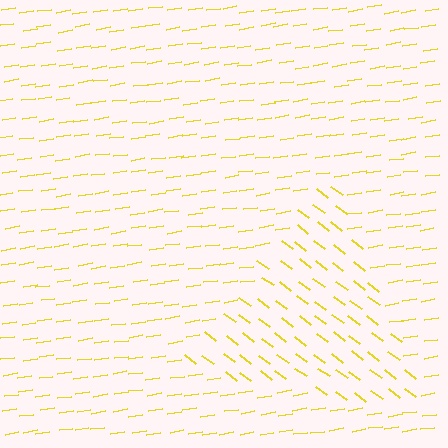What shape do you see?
I see a triangle.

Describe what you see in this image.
The image is filled with small yellow line segments. A triangle region in the image has lines oriented differently from the surrounding lines, creating a visible texture boundary.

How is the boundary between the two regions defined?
The boundary is defined purely by a change in line orientation (approximately 45 degrees difference). All lines are the same color and thickness.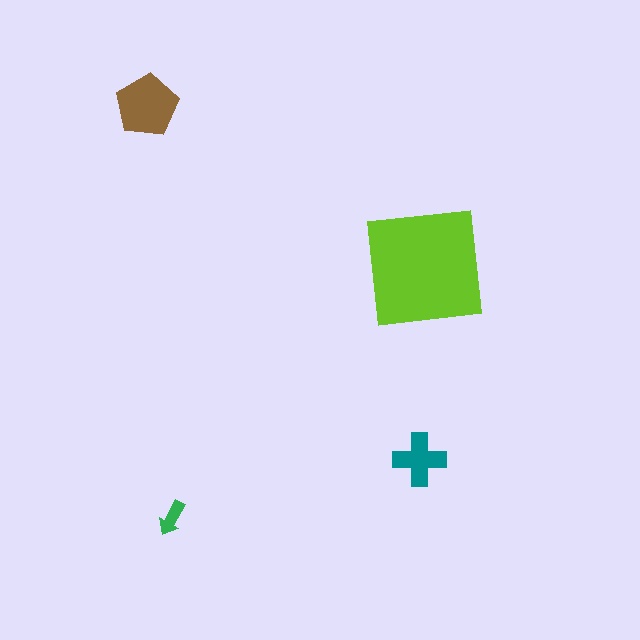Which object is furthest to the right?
The lime square is rightmost.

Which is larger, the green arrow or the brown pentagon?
The brown pentagon.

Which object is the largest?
The lime square.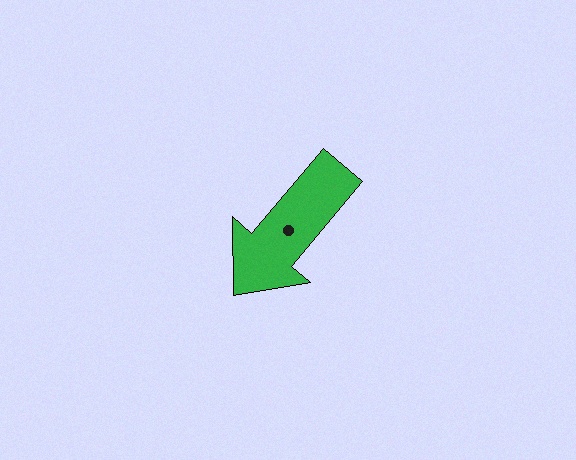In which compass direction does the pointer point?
Southwest.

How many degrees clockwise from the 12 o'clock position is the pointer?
Approximately 220 degrees.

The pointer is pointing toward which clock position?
Roughly 7 o'clock.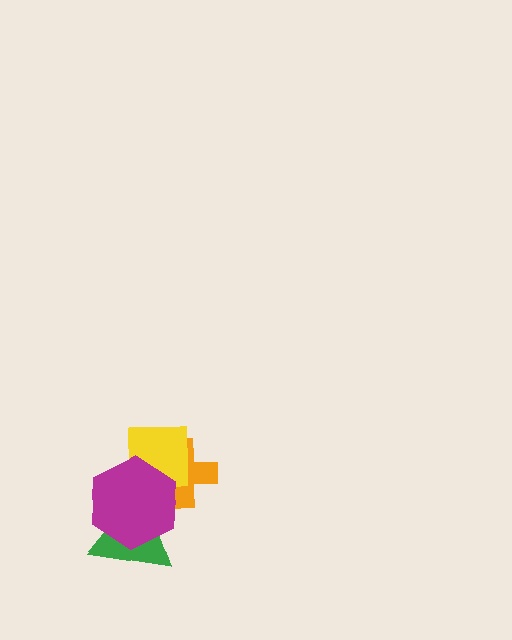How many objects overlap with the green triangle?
1 object overlaps with the green triangle.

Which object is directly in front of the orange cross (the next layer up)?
The yellow square is directly in front of the orange cross.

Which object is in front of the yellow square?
The magenta hexagon is in front of the yellow square.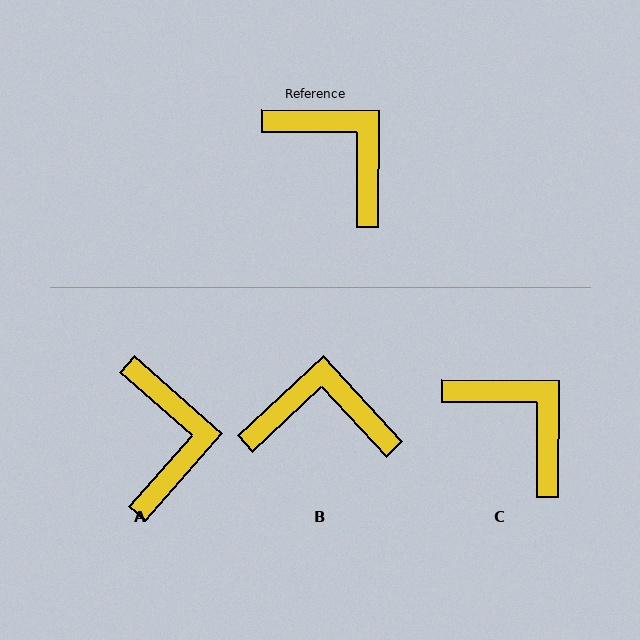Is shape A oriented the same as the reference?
No, it is off by about 41 degrees.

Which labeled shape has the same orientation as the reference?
C.